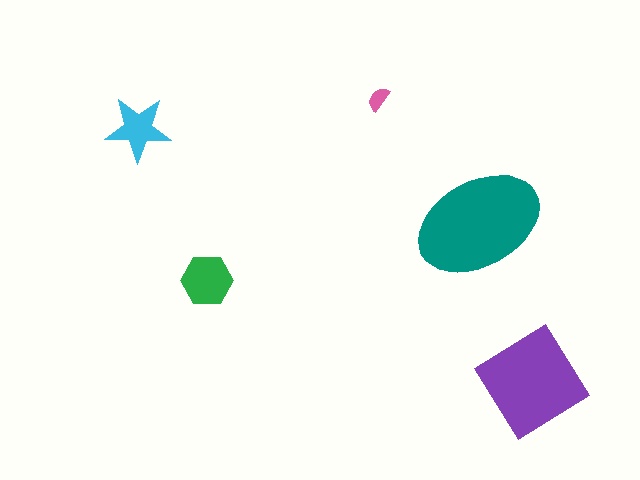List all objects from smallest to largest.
The pink semicircle, the cyan star, the green hexagon, the purple diamond, the teal ellipse.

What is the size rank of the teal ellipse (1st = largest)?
1st.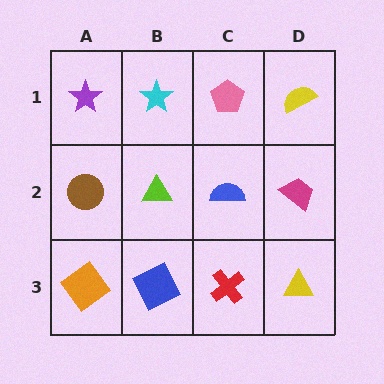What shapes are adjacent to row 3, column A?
A brown circle (row 2, column A), a blue square (row 3, column B).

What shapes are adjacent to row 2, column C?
A pink pentagon (row 1, column C), a red cross (row 3, column C), a lime triangle (row 2, column B), a magenta trapezoid (row 2, column D).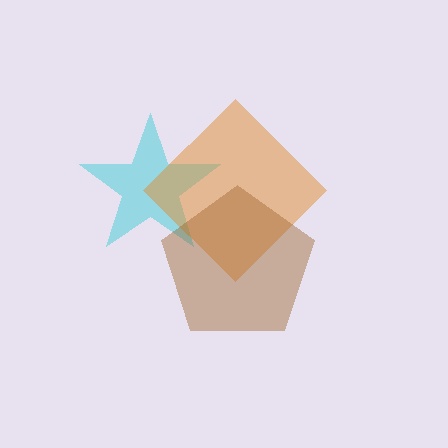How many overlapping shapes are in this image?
There are 3 overlapping shapes in the image.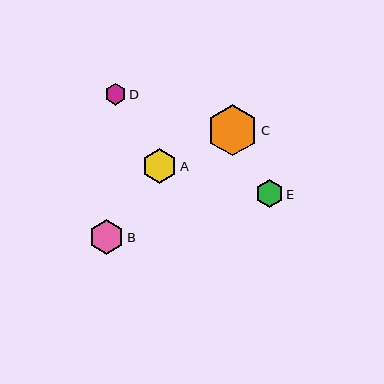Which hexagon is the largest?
Hexagon C is the largest with a size of approximately 51 pixels.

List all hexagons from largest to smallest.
From largest to smallest: C, B, A, E, D.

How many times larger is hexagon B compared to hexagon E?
Hexagon B is approximately 1.3 times the size of hexagon E.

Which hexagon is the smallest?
Hexagon D is the smallest with a size of approximately 22 pixels.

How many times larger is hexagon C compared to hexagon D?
Hexagon C is approximately 2.4 times the size of hexagon D.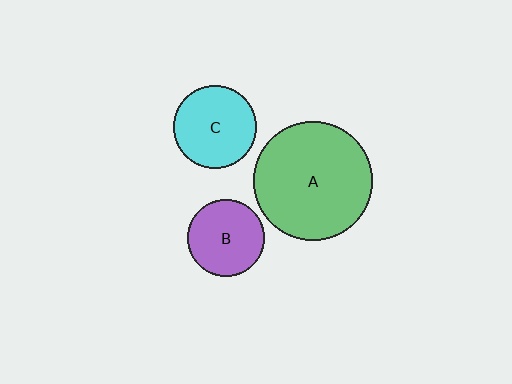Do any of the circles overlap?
No, none of the circles overlap.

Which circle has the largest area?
Circle A (green).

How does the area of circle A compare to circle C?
Approximately 2.1 times.